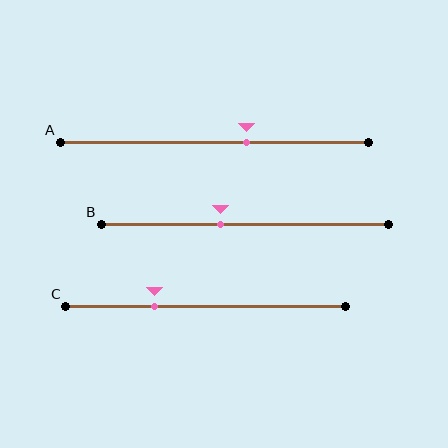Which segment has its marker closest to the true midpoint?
Segment B has its marker closest to the true midpoint.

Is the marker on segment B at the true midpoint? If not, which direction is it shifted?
No, the marker on segment B is shifted to the left by about 8% of the segment length.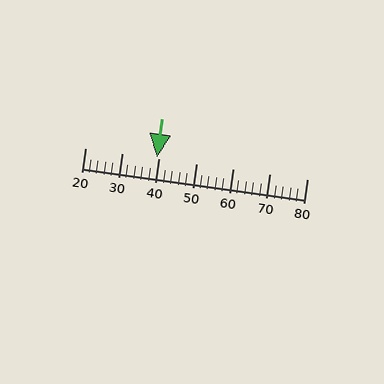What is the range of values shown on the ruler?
The ruler shows values from 20 to 80.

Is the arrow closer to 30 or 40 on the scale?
The arrow is closer to 40.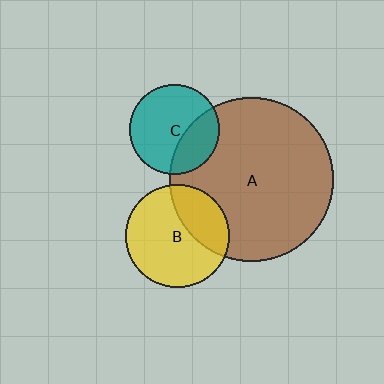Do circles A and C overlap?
Yes.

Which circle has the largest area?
Circle A (brown).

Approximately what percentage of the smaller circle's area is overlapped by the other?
Approximately 30%.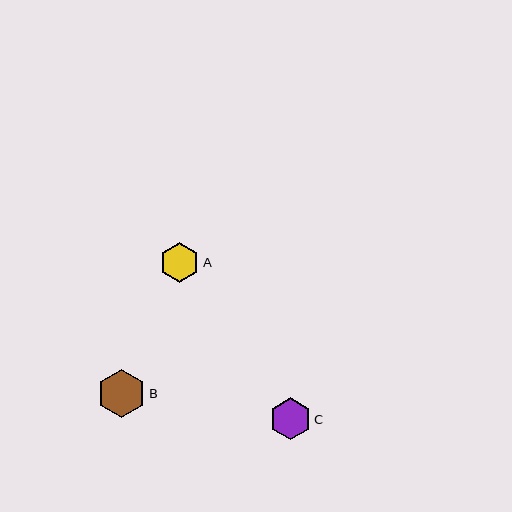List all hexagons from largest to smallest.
From largest to smallest: B, C, A.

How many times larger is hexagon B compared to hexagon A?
Hexagon B is approximately 1.2 times the size of hexagon A.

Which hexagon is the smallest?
Hexagon A is the smallest with a size of approximately 40 pixels.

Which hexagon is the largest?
Hexagon B is the largest with a size of approximately 48 pixels.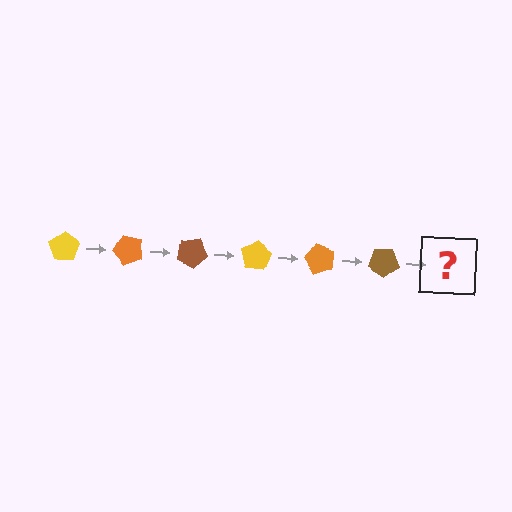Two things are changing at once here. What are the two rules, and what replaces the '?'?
The two rules are that it rotates 50 degrees each step and the color cycles through yellow, orange, and brown. The '?' should be a yellow pentagon, rotated 300 degrees from the start.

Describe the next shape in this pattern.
It should be a yellow pentagon, rotated 300 degrees from the start.